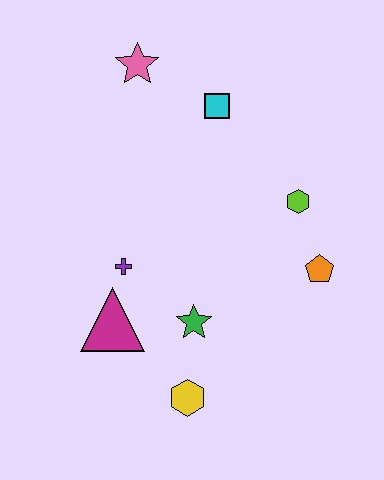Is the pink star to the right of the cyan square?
No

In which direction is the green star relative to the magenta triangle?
The green star is to the right of the magenta triangle.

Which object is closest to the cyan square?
The pink star is closest to the cyan square.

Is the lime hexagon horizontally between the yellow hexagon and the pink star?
No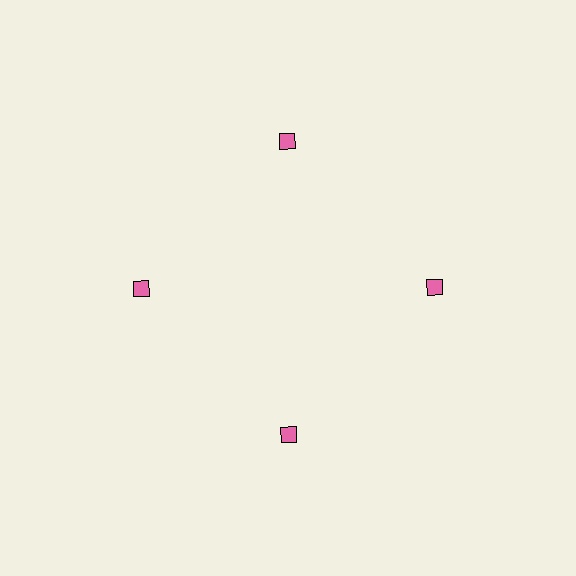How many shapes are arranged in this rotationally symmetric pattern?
There are 4 shapes, arranged in 4 groups of 1.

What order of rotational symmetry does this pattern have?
This pattern has 4-fold rotational symmetry.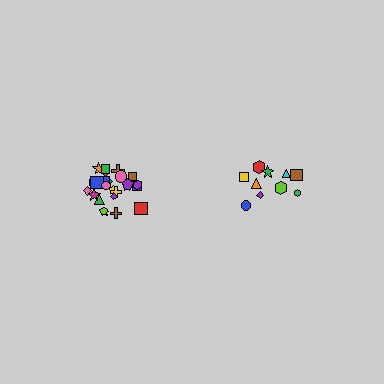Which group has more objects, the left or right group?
The left group.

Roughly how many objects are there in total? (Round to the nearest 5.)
Roughly 35 objects in total.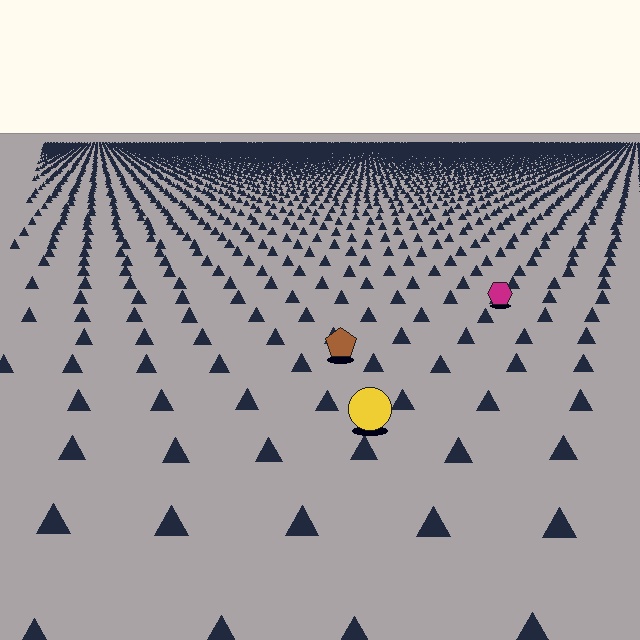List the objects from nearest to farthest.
From nearest to farthest: the yellow circle, the brown pentagon, the magenta hexagon.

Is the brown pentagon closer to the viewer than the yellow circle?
No. The yellow circle is closer — you can tell from the texture gradient: the ground texture is coarser near it.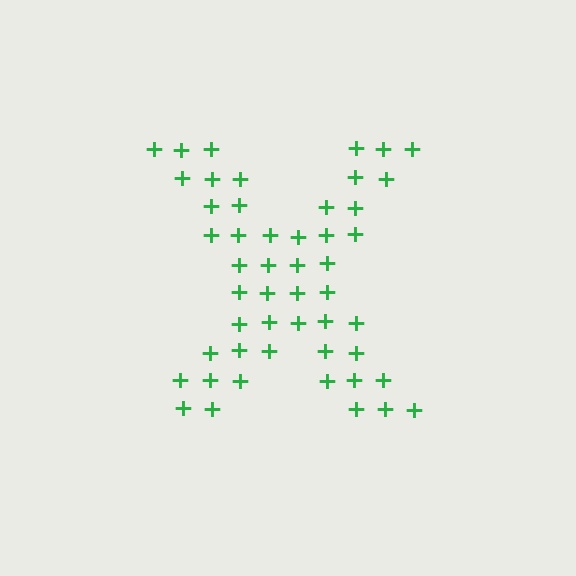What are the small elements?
The small elements are plus signs.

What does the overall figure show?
The overall figure shows the letter X.